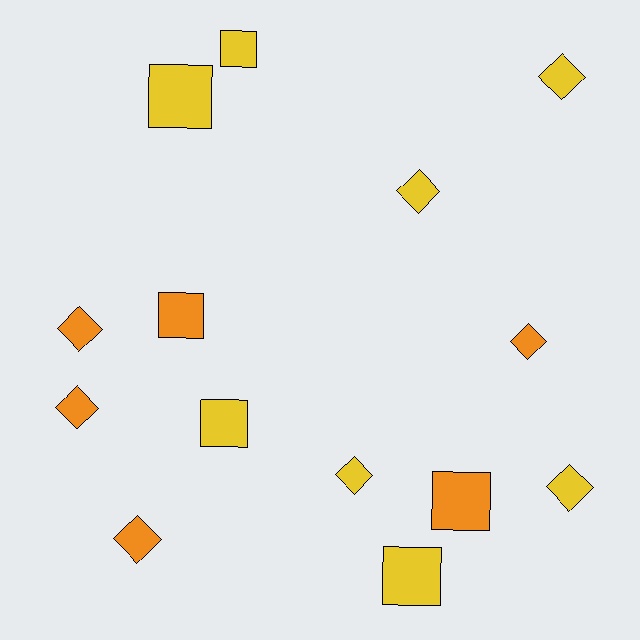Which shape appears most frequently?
Diamond, with 8 objects.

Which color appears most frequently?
Yellow, with 8 objects.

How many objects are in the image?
There are 14 objects.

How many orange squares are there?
There are 2 orange squares.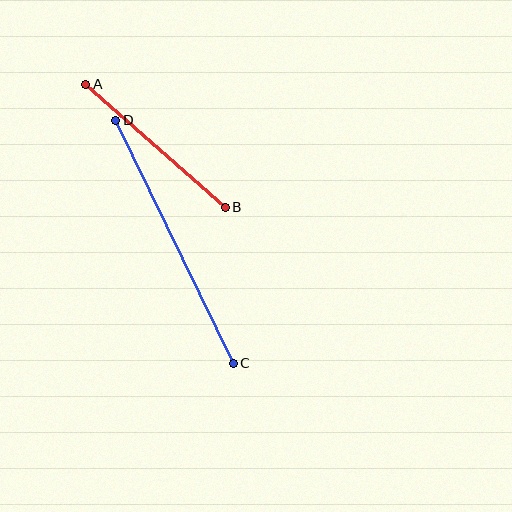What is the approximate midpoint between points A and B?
The midpoint is at approximately (156, 146) pixels.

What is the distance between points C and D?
The distance is approximately 270 pixels.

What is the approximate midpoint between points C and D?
The midpoint is at approximately (175, 242) pixels.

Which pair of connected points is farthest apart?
Points C and D are farthest apart.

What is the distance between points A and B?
The distance is approximately 186 pixels.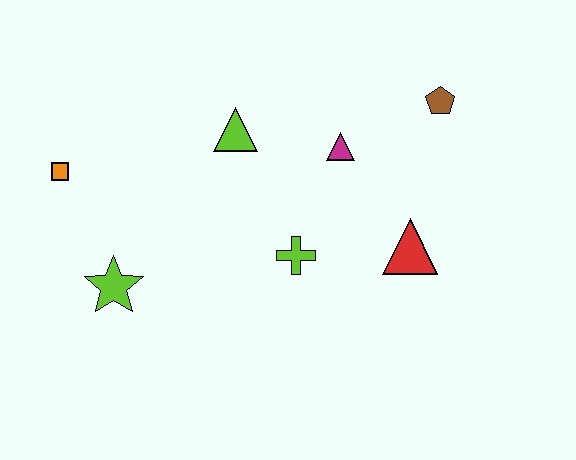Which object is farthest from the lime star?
The brown pentagon is farthest from the lime star.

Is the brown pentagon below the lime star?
No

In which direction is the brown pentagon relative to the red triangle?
The brown pentagon is above the red triangle.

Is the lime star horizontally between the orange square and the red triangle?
Yes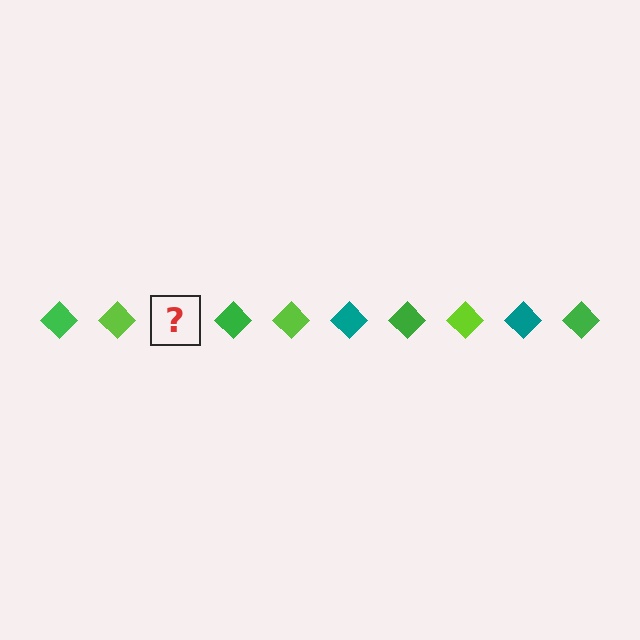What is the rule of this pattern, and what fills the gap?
The rule is that the pattern cycles through green, lime, teal diamonds. The gap should be filled with a teal diamond.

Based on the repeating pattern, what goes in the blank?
The blank should be a teal diamond.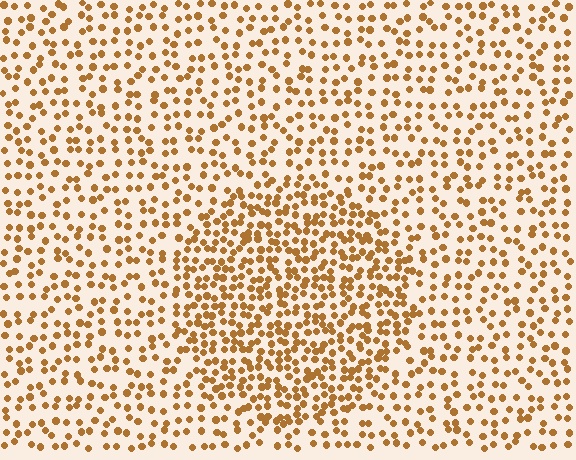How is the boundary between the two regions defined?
The boundary is defined by a change in element density (approximately 1.8x ratio). All elements are the same color, size, and shape.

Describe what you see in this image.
The image contains small brown elements arranged at two different densities. A circle-shaped region is visible where the elements are more densely packed than the surrounding area.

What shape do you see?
I see a circle.